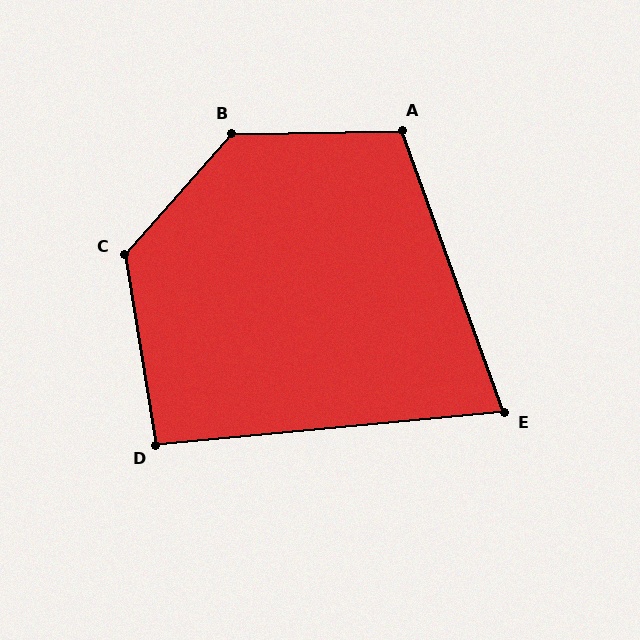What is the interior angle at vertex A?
Approximately 109 degrees (obtuse).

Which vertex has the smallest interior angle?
E, at approximately 76 degrees.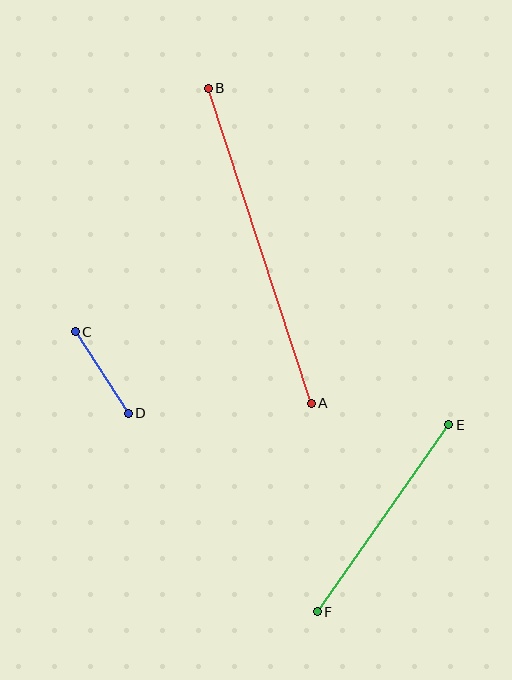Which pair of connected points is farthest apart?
Points A and B are farthest apart.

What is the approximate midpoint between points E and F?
The midpoint is at approximately (383, 518) pixels.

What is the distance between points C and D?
The distance is approximately 97 pixels.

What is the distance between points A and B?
The distance is approximately 331 pixels.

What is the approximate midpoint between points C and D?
The midpoint is at approximately (102, 373) pixels.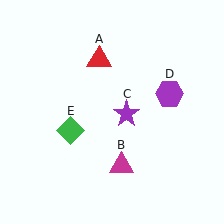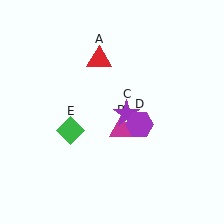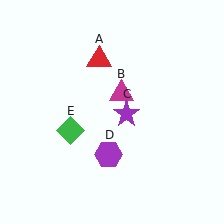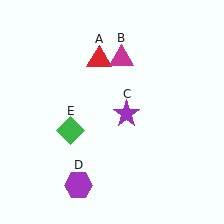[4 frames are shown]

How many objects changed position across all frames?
2 objects changed position: magenta triangle (object B), purple hexagon (object D).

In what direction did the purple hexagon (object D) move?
The purple hexagon (object D) moved down and to the left.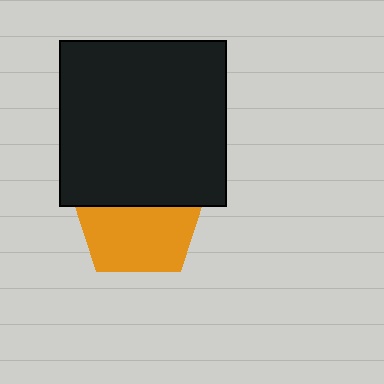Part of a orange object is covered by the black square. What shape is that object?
It is a pentagon.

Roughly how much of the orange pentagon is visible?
About half of it is visible (roughly 55%).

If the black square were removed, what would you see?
You would see the complete orange pentagon.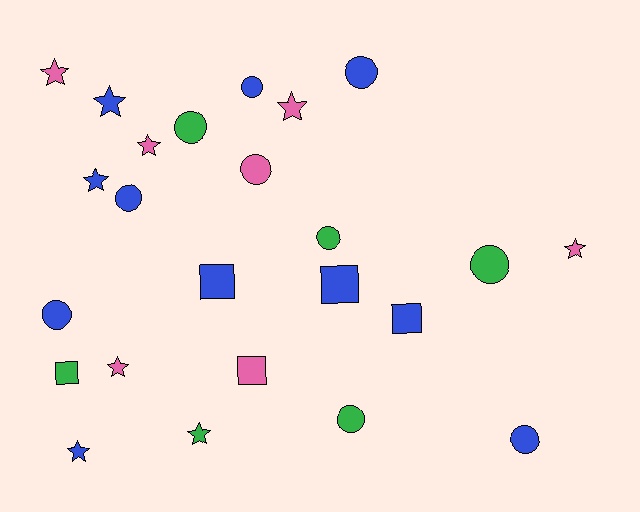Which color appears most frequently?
Blue, with 11 objects.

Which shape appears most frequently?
Circle, with 10 objects.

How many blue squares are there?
There are 3 blue squares.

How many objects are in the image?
There are 24 objects.